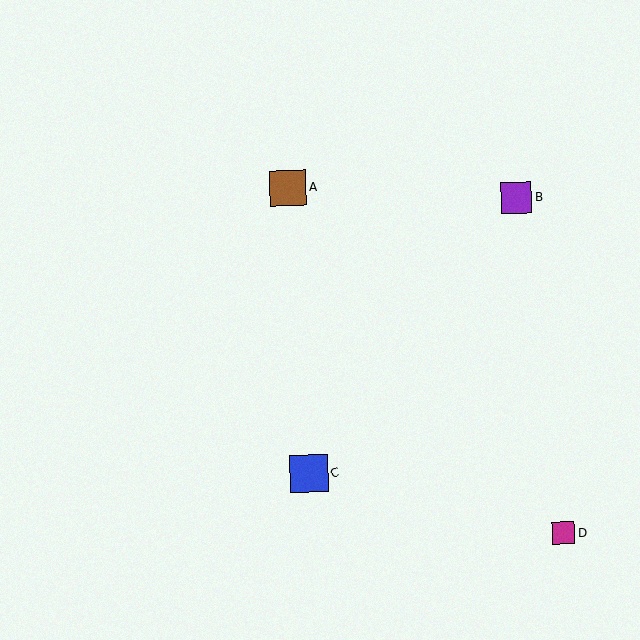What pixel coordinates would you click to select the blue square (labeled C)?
Click at (309, 473) to select the blue square C.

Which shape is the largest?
The blue square (labeled C) is the largest.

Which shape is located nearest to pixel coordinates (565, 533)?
The magenta square (labeled D) at (564, 533) is nearest to that location.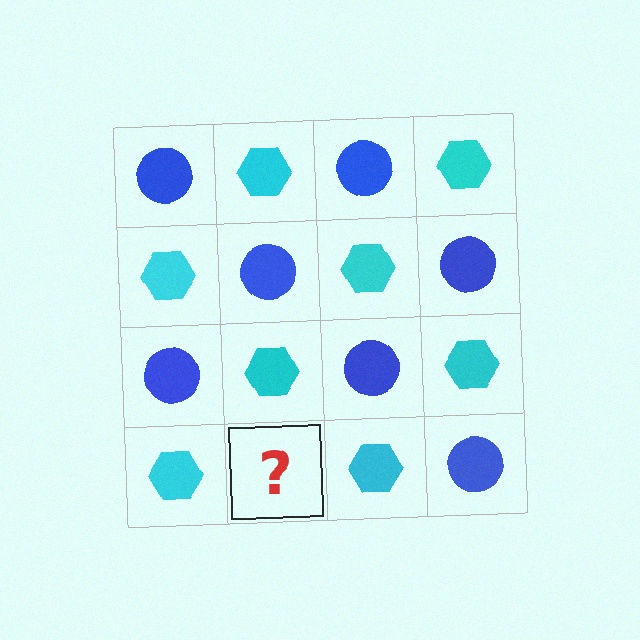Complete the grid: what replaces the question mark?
The question mark should be replaced with a blue circle.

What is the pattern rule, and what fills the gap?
The rule is that it alternates blue circle and cyan hexagon in a checkerboard pattern. The gap should be filled with a blue circle.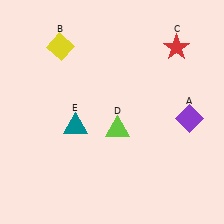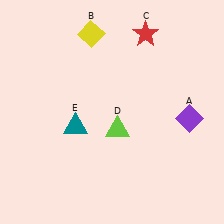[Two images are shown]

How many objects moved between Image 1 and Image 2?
2 objects moved between the two images.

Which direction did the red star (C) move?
The red star (C) moved left.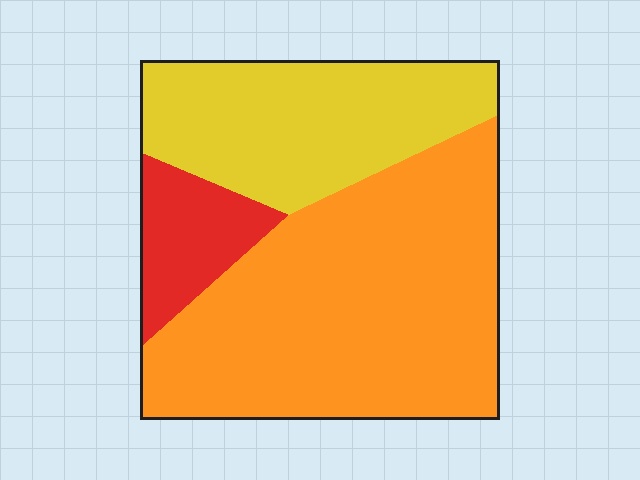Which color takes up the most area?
Orange, at roughly 60%.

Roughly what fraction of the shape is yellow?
Yellow takes up between a quarter and a half of the shape.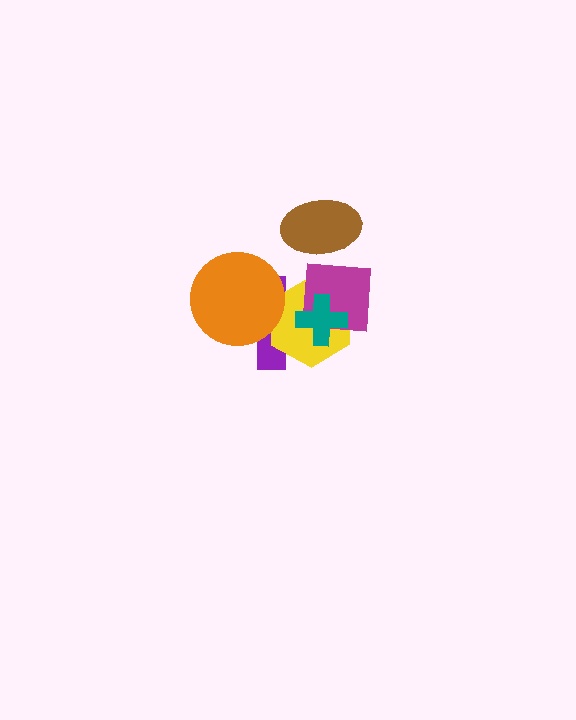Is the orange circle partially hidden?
No, no other shape covers it.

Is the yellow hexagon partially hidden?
Yes, it is partially covered by another shape.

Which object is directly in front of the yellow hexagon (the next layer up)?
The orange circle is directly in front of the yellow hexagon.